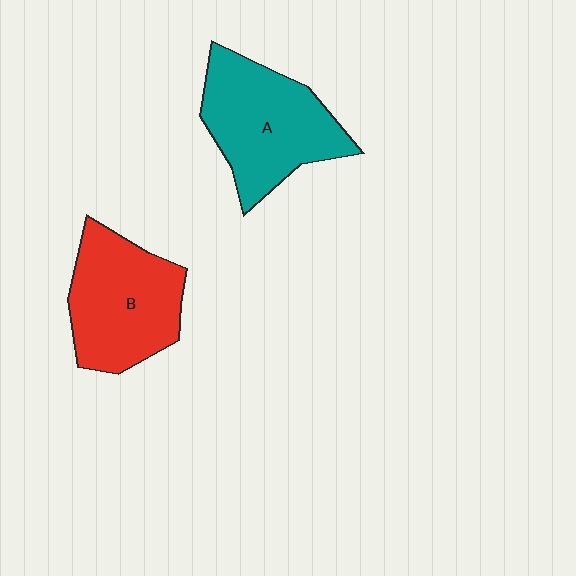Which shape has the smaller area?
Shape B (red).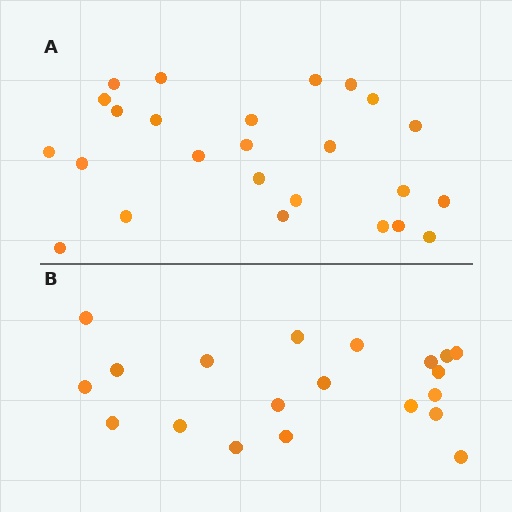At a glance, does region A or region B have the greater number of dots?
Region A (the top region) has more dots.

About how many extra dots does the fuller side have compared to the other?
Region A has about 5 more dots than region B.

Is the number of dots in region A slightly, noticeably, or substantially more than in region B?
Region A has noticeably more, but not dramatically so. The ratio is roughly 1.2 to 1.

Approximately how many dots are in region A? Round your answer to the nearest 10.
About 20 dots. (The exact count is 25, which rounds to 20.)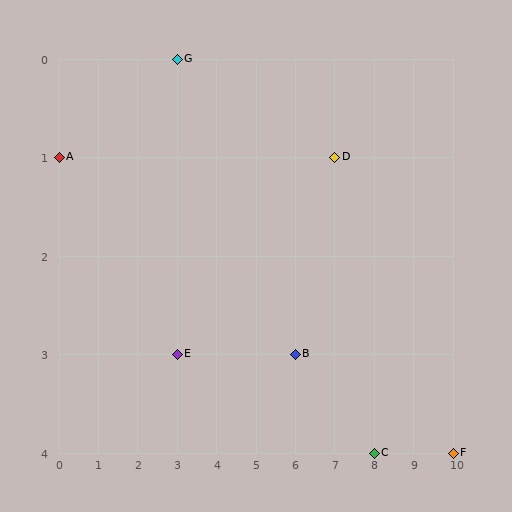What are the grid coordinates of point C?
Point C is at grid coordinates (8, 4).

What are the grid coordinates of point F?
Point F is at grid coordinates (10, 4).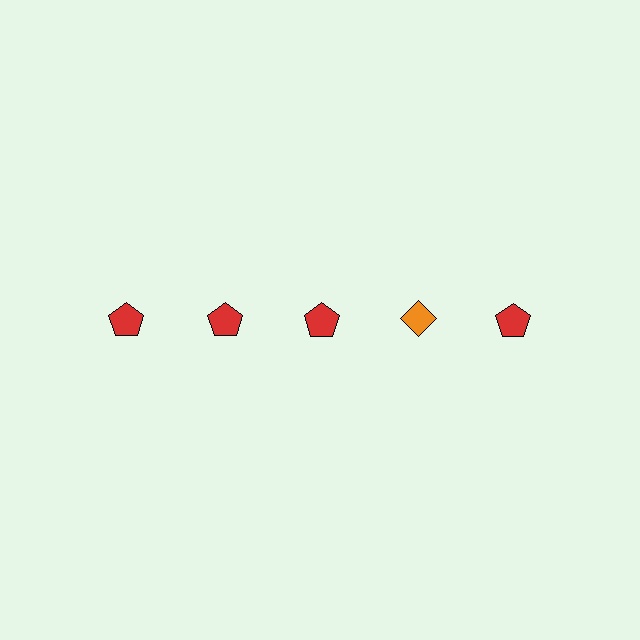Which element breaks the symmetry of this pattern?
The orange diamond in the top row, second from right column breaks the symmetry. All other shapes are red pentagons.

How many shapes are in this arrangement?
There are 5 shapes arranged in a grid pattern.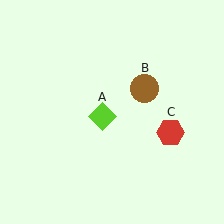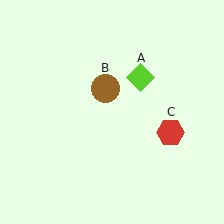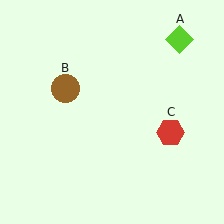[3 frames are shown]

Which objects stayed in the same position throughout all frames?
Red hexagon (object C) remained stationary.